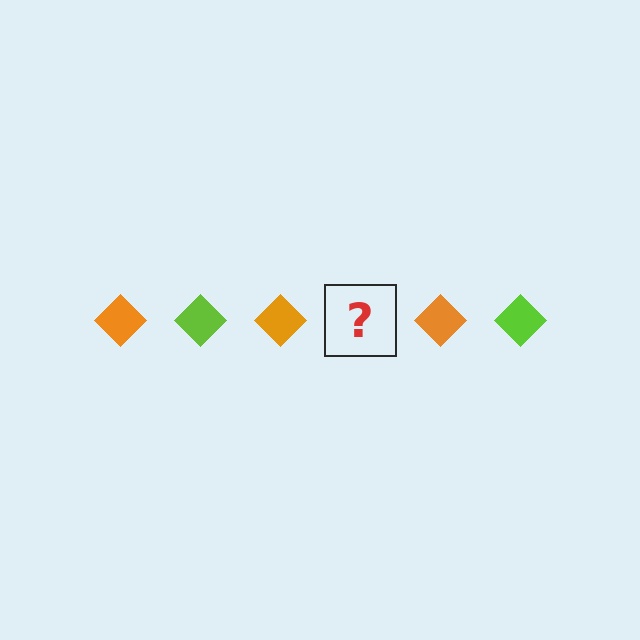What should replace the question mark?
The question mark should be replaced with a lime diamond.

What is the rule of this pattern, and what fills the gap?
The rule is that the pattern cycles through orange, lime diamonds. The gap should be filled with a lime diamond.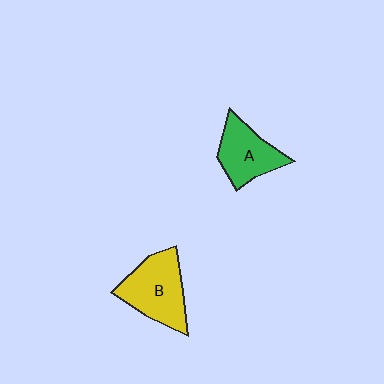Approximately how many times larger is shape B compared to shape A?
Approximately 1.3 times.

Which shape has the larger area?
Shape B (yellow).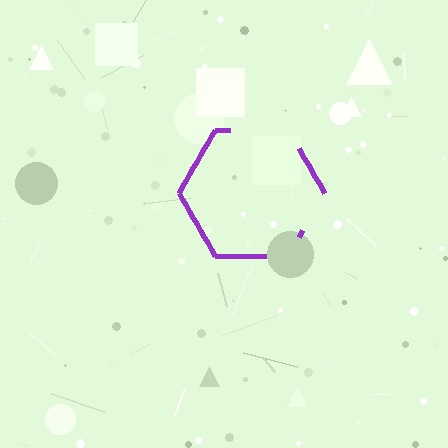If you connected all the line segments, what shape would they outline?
They would outline a hexagon.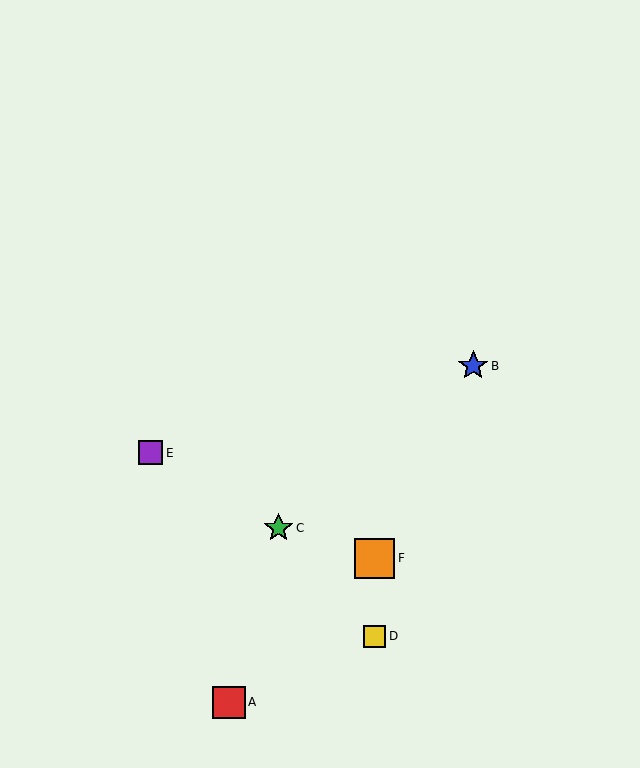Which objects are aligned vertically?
Objects D, F are aligned vertically.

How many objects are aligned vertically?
2 objects (D, F) are aligned vertically.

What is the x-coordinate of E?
Object E is at x≈151.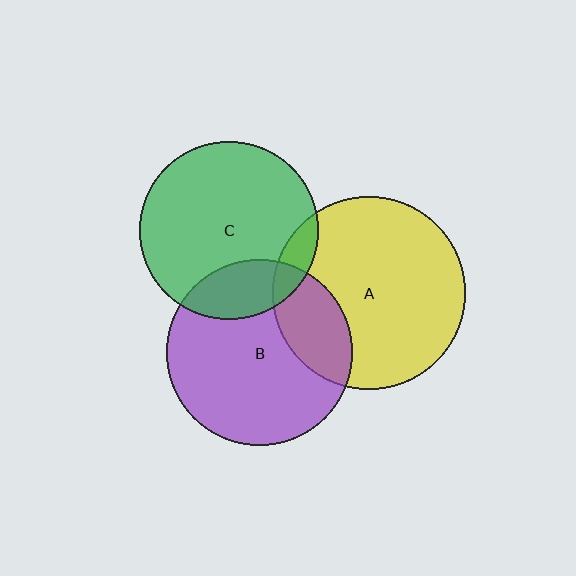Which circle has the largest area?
Circle A (yellow).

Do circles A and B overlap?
Yes.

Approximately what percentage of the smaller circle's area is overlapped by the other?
Approximately 25%.